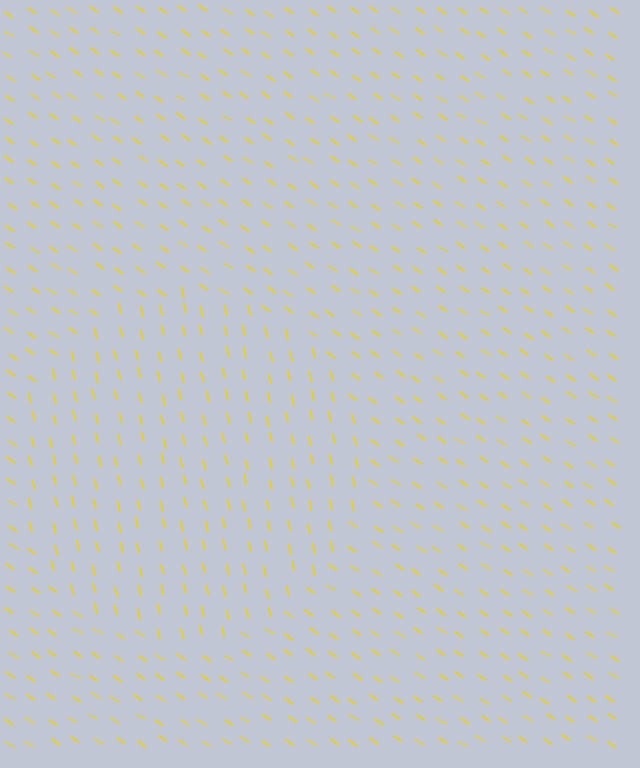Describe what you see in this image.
The image is filled with small yellow line segments. A circle region in the image has lines oriented differently from the surrounding lines, creating a visible texture boundary.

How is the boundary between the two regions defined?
The boundary is defined purely by a change in line orientation (approximately 45 degrees difference). All lines are the same color and thickness.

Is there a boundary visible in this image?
Yes, there is a texture boundary formed by a change in line orientation.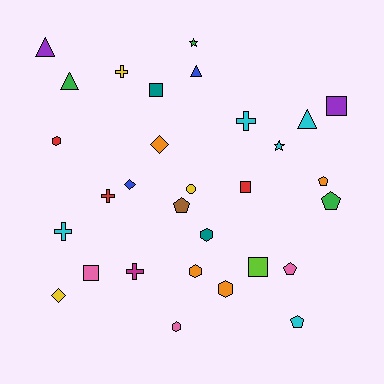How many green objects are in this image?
There are 3 green objects.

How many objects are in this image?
There are 30 objects.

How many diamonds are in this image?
There are 3 diamonds.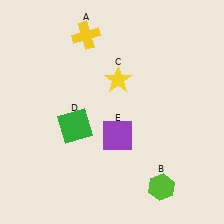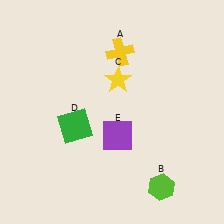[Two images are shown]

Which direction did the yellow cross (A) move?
The yellow cross (A) moved right.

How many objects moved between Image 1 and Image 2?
1 object moved between the two images.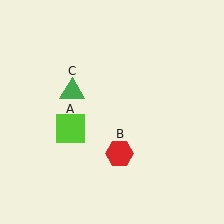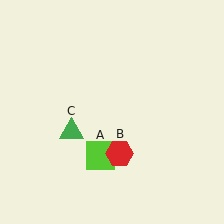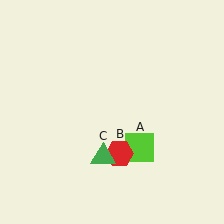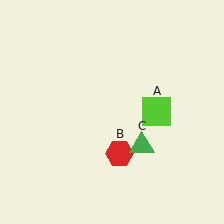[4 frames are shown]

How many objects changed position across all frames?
2 objects changed position: lime square (object A), green triangle (object C).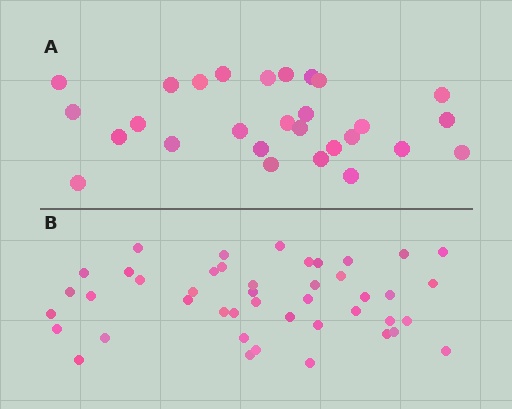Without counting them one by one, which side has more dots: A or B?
Region B (the bottom region) has more dots.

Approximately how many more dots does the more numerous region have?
Region B has approximately 15 more dots than region A.